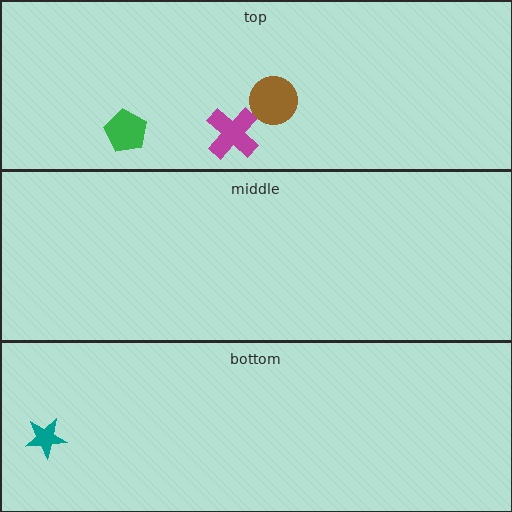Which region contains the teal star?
The bottom region.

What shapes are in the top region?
The magenta cross, the brown circle, the green pentagon.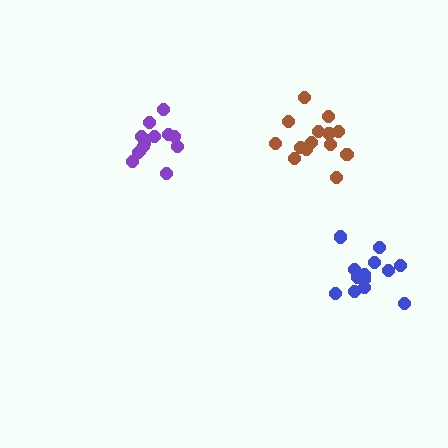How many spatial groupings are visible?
There are 3 spatial groupings.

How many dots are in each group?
Group 1: 15 dots, Group 2: 14 dots, Group 3: 13 dots (42 total).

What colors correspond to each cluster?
The clusters are colored: brown, blue, purple.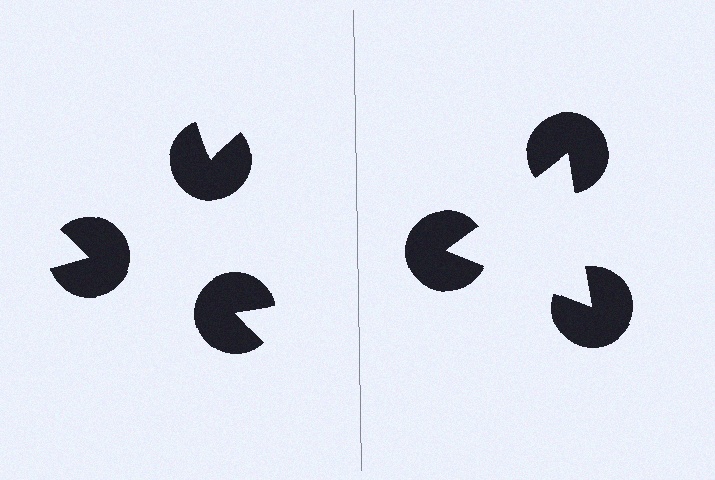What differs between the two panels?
The pac-man discs are positioned identically on both sides; only the wedge orientations differ. On the right they align to a triangle; on the left they are misaligned.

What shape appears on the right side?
An illusory triangle.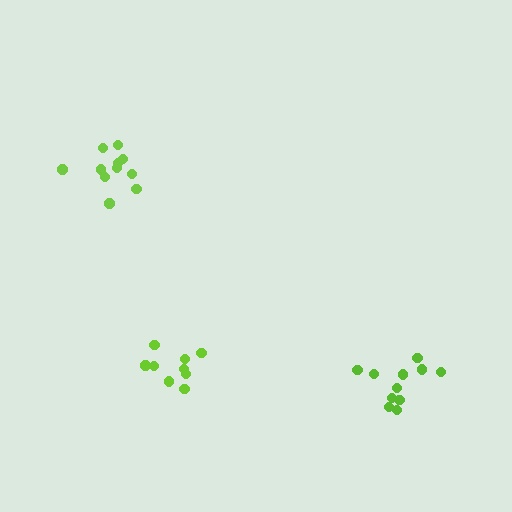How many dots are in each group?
Group 1: 9 dots, Group 2: 11 dots, Group 3: 11 dots (31 total).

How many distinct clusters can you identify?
There are 3 distinct clusters.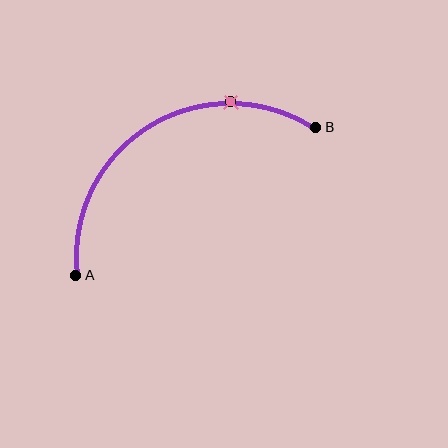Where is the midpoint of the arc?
The arc midpoint is the point on the curve farthest from the straight line joining A and B. It sits above that line.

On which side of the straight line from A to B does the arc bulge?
The arc bulges above the straight line connecting A and B.